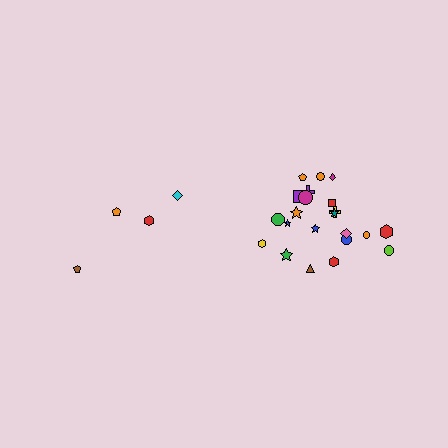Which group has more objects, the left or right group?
The right group.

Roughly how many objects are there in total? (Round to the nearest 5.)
Roughly 25 objects in total.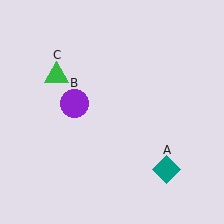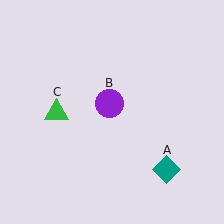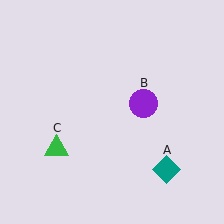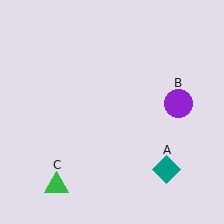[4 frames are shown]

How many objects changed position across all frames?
2 objects changed position: purple circle (object B), green triangle (object C).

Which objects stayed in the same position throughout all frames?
Teal diamond (object A) remained stationary.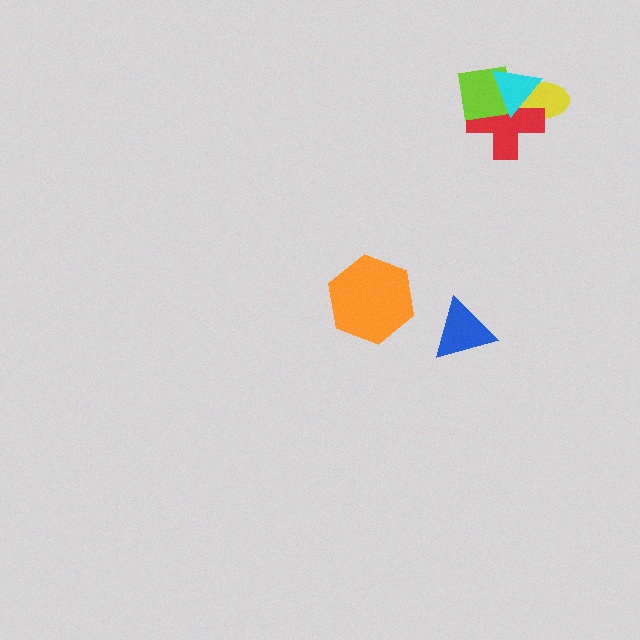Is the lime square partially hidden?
Yes, it is partially covered by another shape.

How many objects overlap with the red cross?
3 objects overlap with the red cross.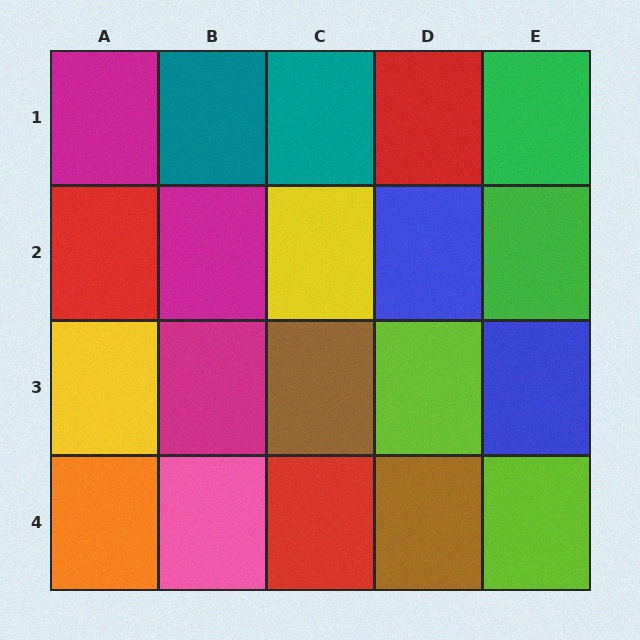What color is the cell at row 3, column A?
Yellow.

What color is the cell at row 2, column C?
Yellow.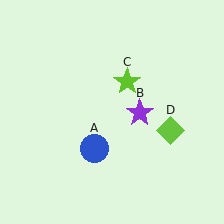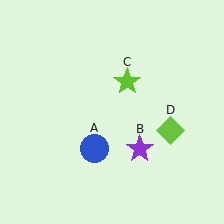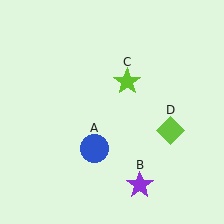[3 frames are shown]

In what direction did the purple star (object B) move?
The purple star (object B) moved down.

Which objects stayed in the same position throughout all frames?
Blue circle (object A) and lime star (object C) and lime diamond (object D) remained stationary.